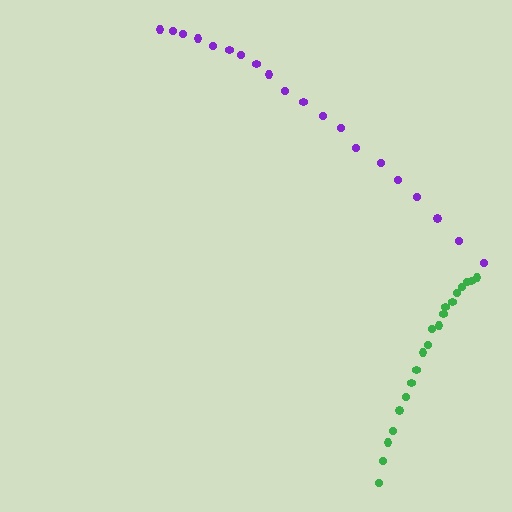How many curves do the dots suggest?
There are 2 distinct paths.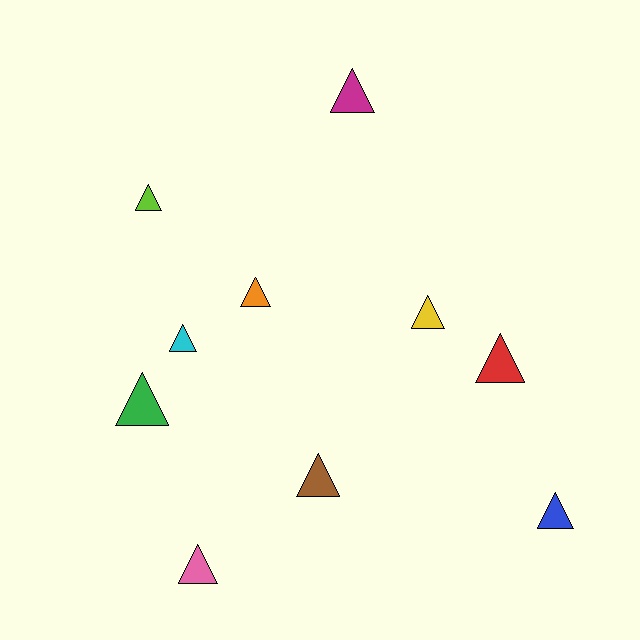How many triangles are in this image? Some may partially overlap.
There are 10 triangles.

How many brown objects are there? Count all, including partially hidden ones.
There is 1 brown object.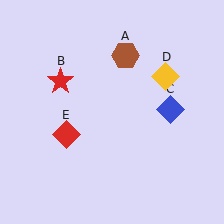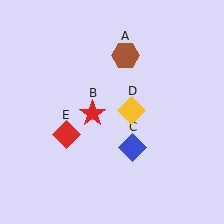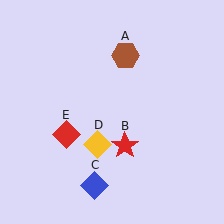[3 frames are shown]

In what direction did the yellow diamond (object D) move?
The yellow diamond (object D) moved down and to the left.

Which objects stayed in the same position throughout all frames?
Brown hexagon (object A) and red diamond (object E) remained stationary.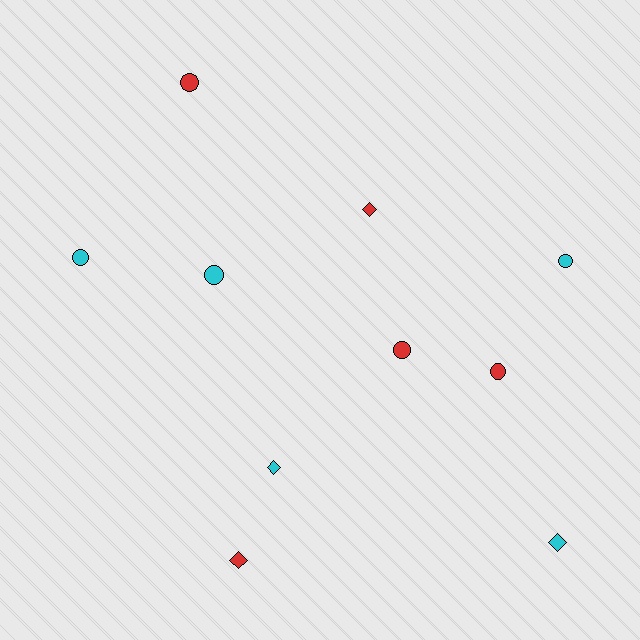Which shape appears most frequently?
Circle, with 6 objects.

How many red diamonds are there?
There are 2 red diamonds.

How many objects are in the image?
There are 10 objects.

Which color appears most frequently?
Red, with 5 objects.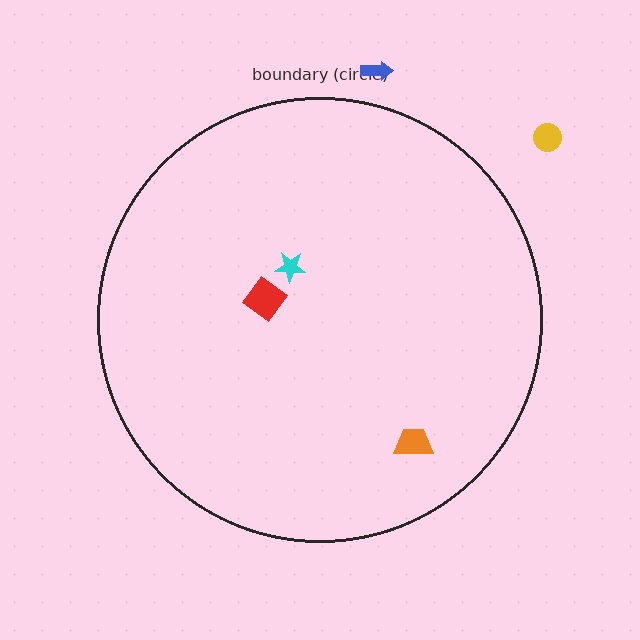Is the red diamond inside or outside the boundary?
Inside.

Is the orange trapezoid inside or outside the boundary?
Inside.